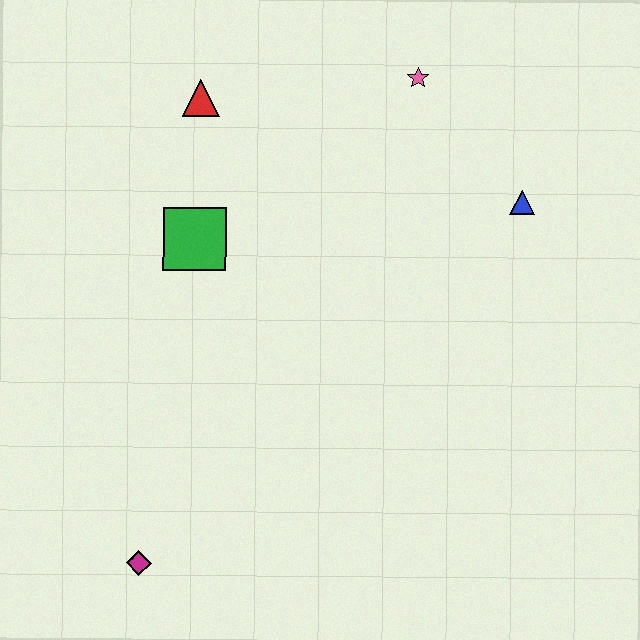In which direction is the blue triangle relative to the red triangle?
The blue triangle is to the right of the red triangle.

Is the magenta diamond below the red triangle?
Yes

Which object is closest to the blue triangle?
The pink star is closest to the blue triangle.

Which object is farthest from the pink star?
The magenta diamond is farthest from the pink star.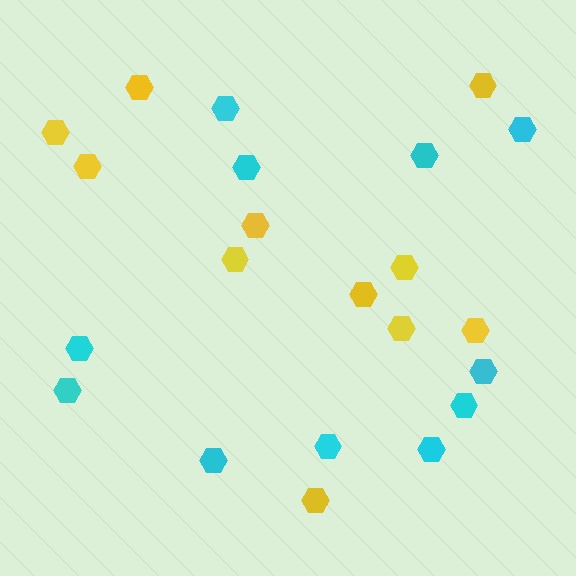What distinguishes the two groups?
There are 2 groups: one group of yellow hexagons (11) and one group of cyan hexagons (11).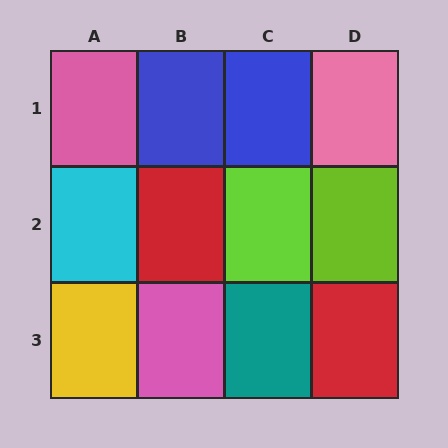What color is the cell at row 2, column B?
Red.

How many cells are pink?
3 cells are pink.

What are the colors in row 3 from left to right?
Yellow, pink, teal, red.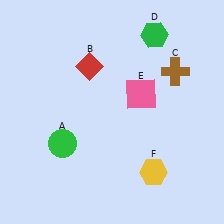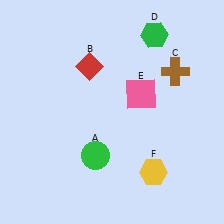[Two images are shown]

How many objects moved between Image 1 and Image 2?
1 object moved between the two images.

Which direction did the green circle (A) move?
The green circle (A) moved right.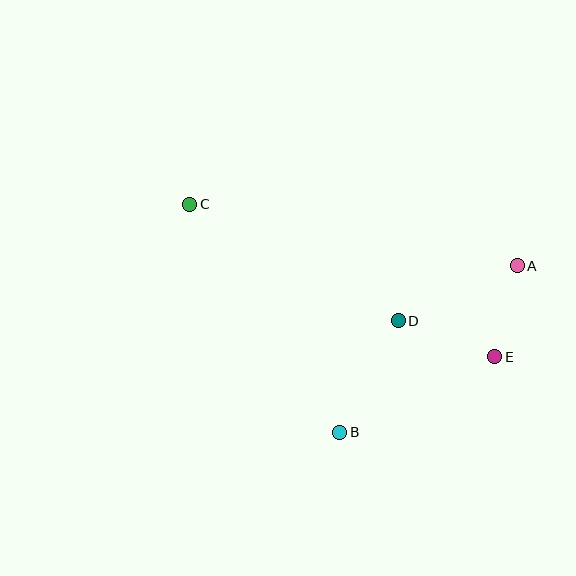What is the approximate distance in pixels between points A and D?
The distance between A and D is approximately 131 pixels.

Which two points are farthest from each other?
Points C and E are farthest from each other.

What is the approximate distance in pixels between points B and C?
The distance between B and C is approximately 273 pixels.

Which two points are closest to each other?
Points A and E are closest to each other.